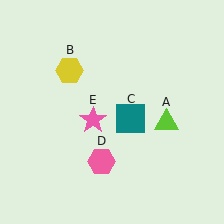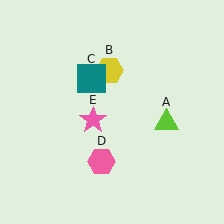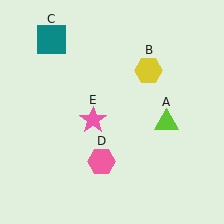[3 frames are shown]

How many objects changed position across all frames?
2 objects changed position: yellow hexagon (object B), teal square (object C).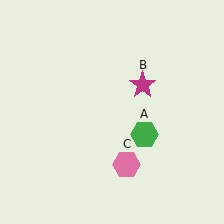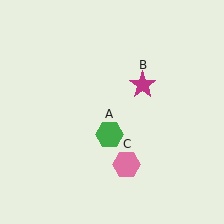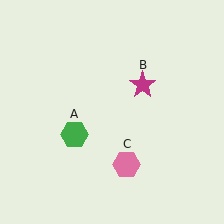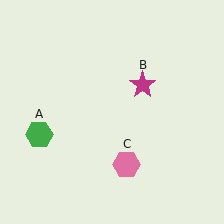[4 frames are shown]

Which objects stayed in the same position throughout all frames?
Magenta star (object B) and pink hexagon (object C) remained stationary.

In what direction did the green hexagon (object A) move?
The green hexagon (object A) moved left.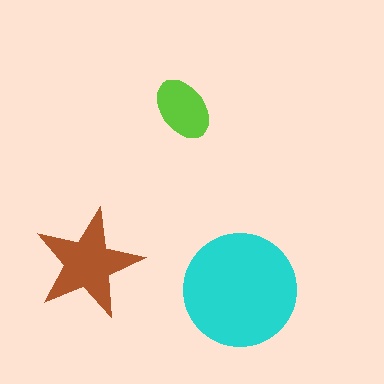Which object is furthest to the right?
The cyan circle is rightmost.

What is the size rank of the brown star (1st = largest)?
2nd.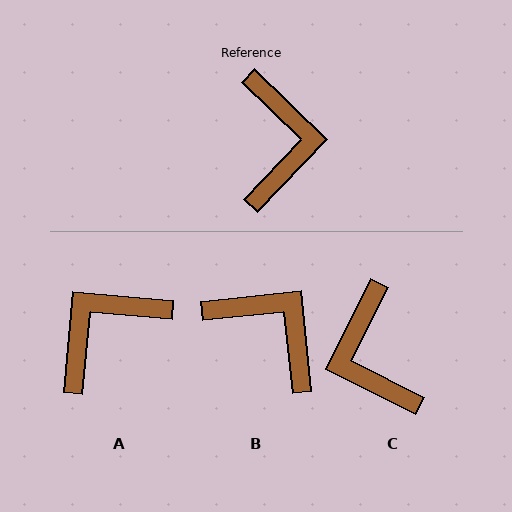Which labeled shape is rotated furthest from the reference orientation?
C, about 163 degrees away.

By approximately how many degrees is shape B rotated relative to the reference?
Approximately 50 degrees counter-clockwise.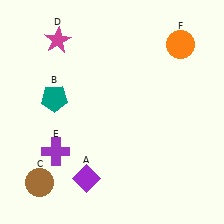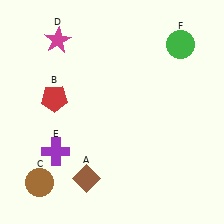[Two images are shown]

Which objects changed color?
A changed from purple to brown. B changed from teal to red. F changed from orange to green.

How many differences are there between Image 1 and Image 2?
There are 3 differences between the two images.